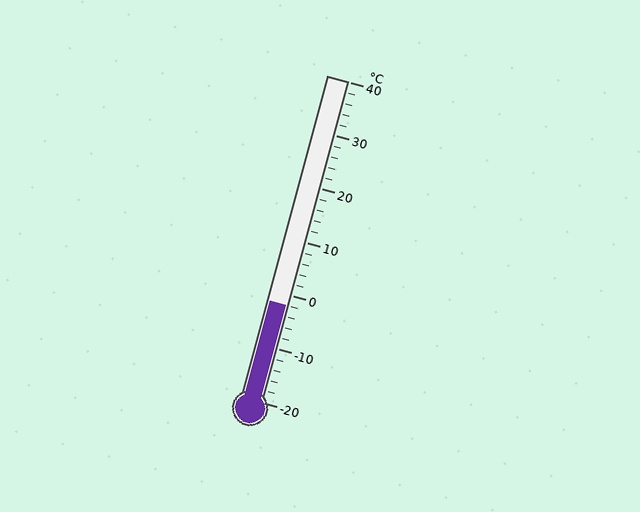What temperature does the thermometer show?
The thermometer shows approximately -2°C.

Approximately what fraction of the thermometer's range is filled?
The thermometer is filled to approximately 30% of its range.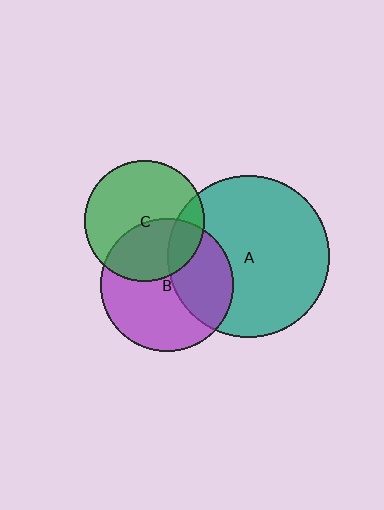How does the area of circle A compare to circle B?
Approximately 1.5 times.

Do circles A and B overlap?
Yes.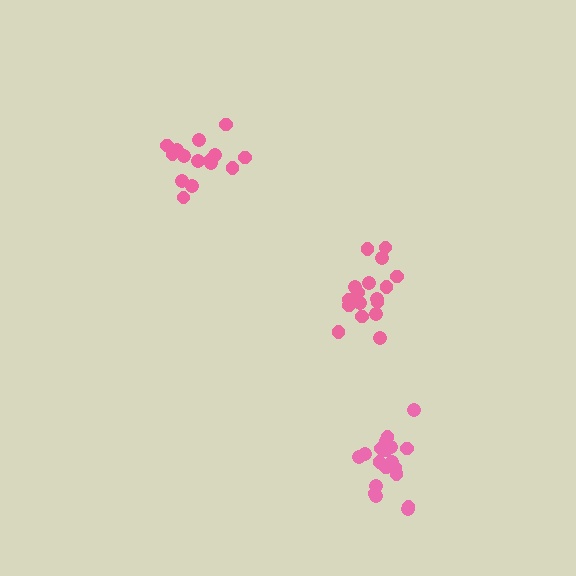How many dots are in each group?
Group 1: 18 dots, Group 2: 20 dots, Group 3: 15 dots (53 total).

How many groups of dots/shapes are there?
There are 3 groups.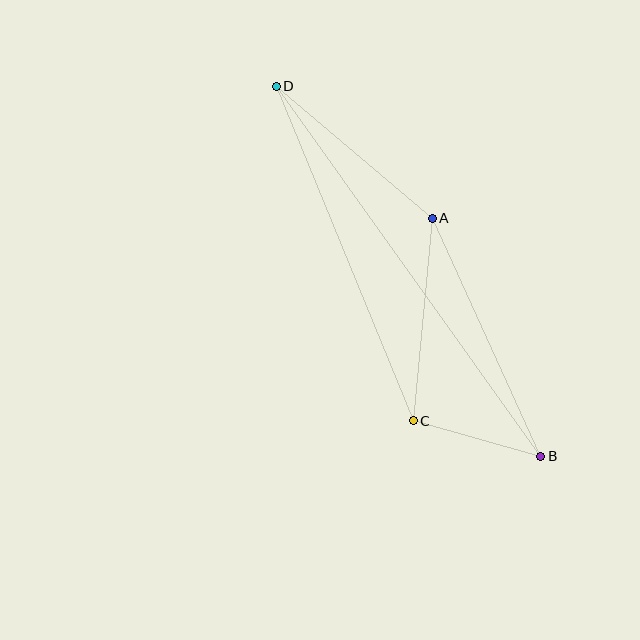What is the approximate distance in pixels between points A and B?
The distance between A and B is approximately 261 pixels.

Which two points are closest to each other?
Points B and C are closest to each other.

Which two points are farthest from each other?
Points B and D are farthest from each other.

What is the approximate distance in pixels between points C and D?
The distance between C and D is approximately 361 pixels.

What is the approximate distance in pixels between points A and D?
The distance between A and D is approximately 204 pixels.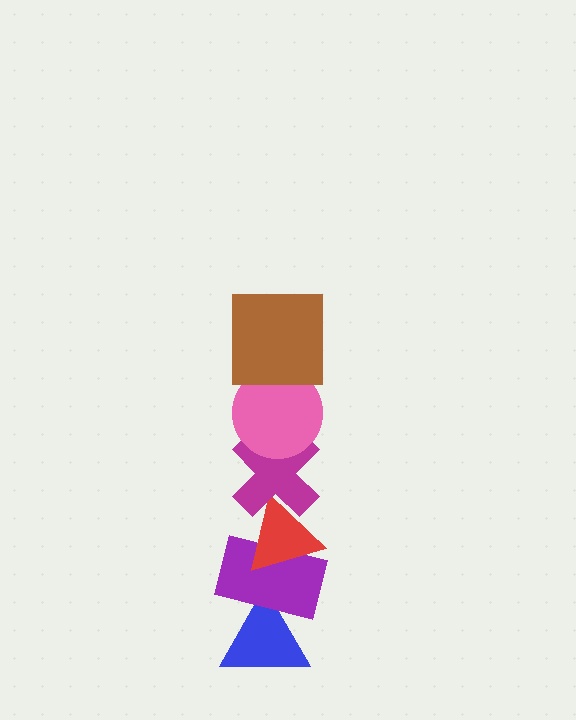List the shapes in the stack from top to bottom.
From top to bottom: the brown square, the pink circle, the magenta cross, the red triangle, the purple rectangle, the blue triangle.